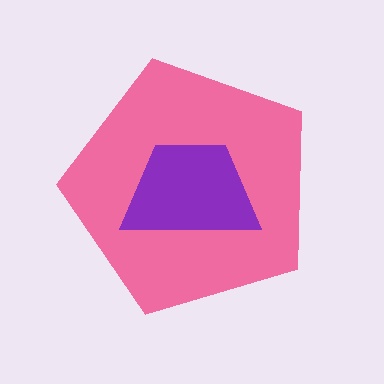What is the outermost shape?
The pink pentagon.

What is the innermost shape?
The purple trapezoid.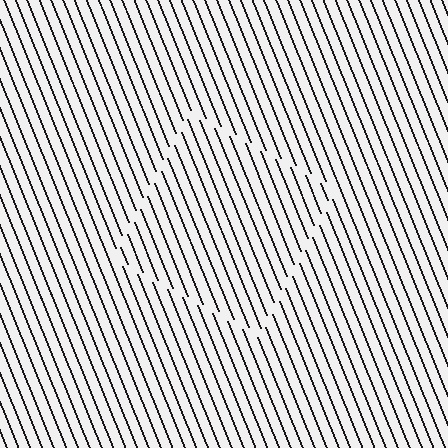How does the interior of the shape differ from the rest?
The interior of the shape contains the same grating, shifted by half a period — the contour is defined by the phase discontinuity where line-ends from the inner and outer gratings abut.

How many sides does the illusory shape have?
4 sides — the line-ends trace a square.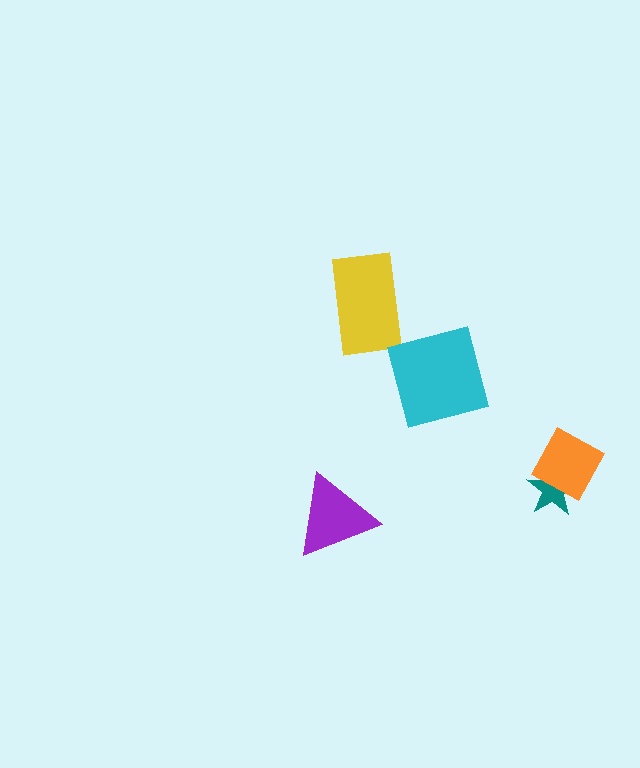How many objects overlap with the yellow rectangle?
0 objects overlap with the yellow rectangle.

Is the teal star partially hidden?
Yes, it is partially covered by another shape.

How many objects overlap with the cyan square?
0 objects overlap with the cyan square.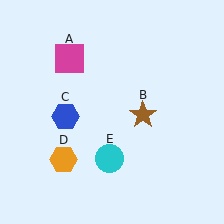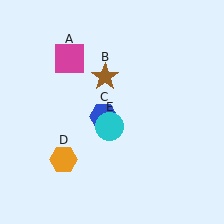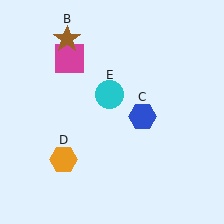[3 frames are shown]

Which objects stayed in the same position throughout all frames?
Magenta square (object A) and orange hexagon (object D) remained stationary.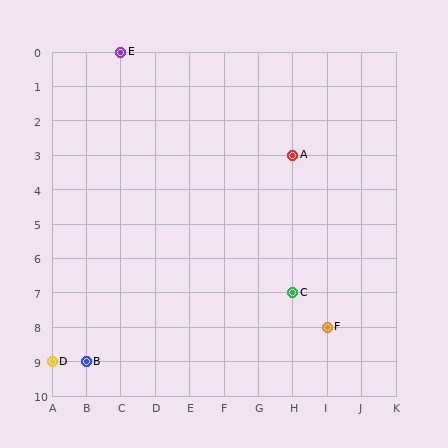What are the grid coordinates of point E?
Point E is at grid coordinates (C, 0).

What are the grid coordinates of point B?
Point B is at grid coordinates (B, 9).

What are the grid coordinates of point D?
Point D is at grid coordinates (A, 9).